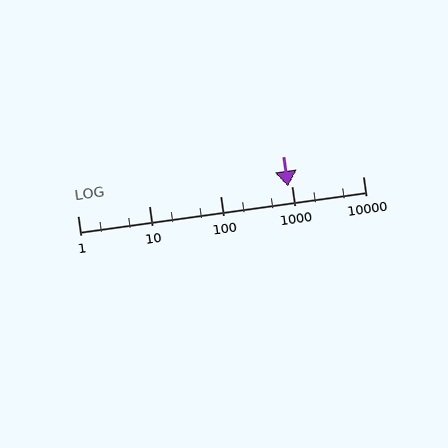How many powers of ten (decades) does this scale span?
The scale spans 4 decades, from 1 to 10000.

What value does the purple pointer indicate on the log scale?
The pointer indicates approximately 900.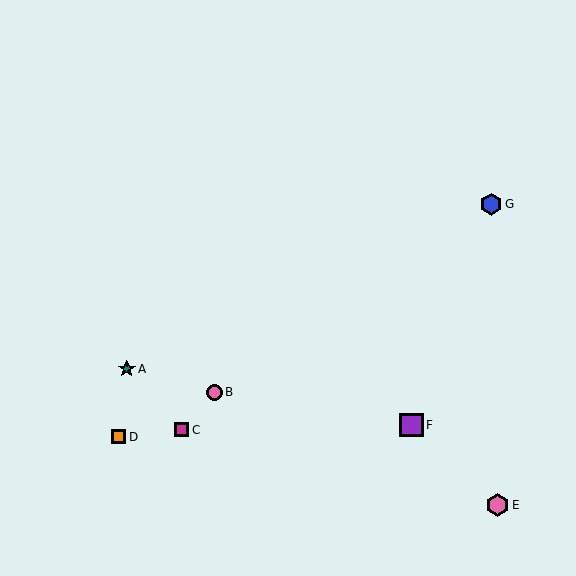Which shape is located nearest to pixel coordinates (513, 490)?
The pink hexagon (labeled E) at (498, 505) is nearest to that location.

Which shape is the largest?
The purple square (labeled F) is the largest.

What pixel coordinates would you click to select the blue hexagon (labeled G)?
Click at (491, 204) to select the blue hexagon G.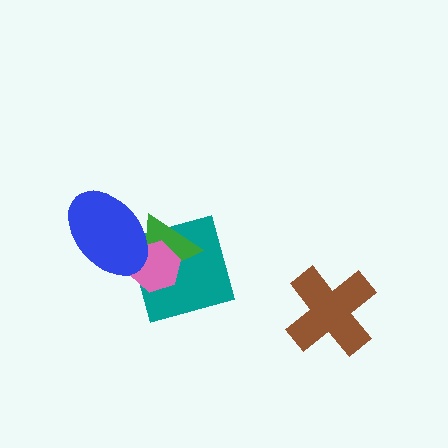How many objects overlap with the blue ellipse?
3 objects overlap with the blue ellipse.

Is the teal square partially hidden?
Yes, it is partially covered by another shape.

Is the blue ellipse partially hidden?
No, no other shape covers it.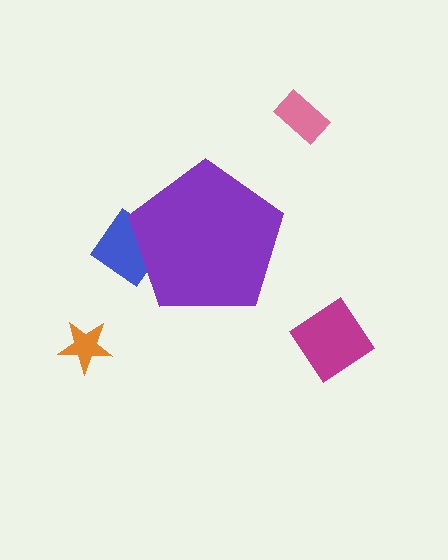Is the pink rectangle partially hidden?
No, the pink rectangle is fully visible.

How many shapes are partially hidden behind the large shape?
1 shape is partially hidden.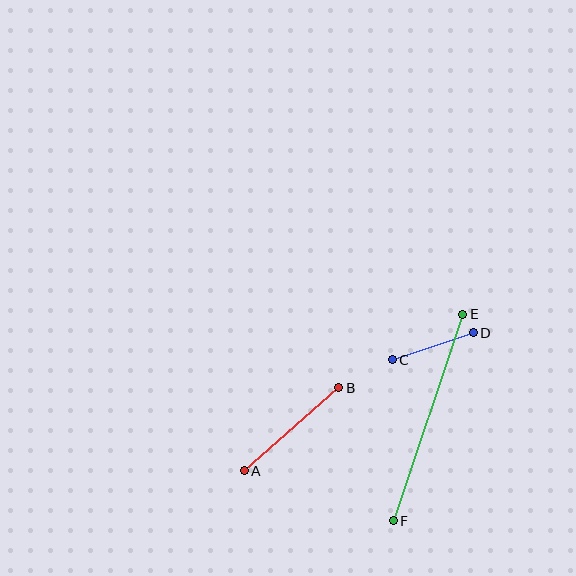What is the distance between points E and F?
The distance is approximately 218 pixels.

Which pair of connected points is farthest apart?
Points E and F are farthest apart.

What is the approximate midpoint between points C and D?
The midpoint is at approximately (433, 346) pixels.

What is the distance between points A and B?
The distance is approximately 126 pixels.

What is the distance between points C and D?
The distance is approximately 86 pixels.